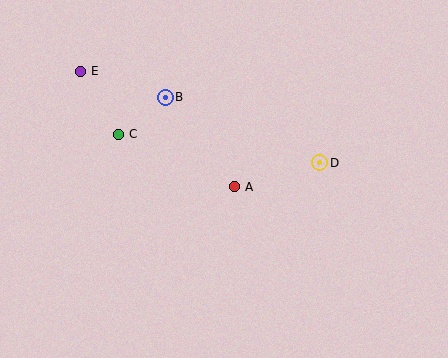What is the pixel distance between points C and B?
The distance between C and B is 60 pixels.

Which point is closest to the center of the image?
Point A at (235, 187) is closest to the center.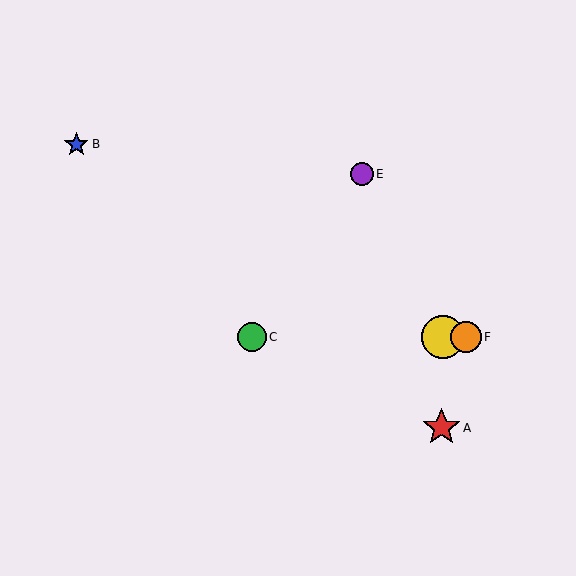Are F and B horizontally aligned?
No, F is at y≈337 and B is at y≈144.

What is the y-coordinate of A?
Object A is at y≈428.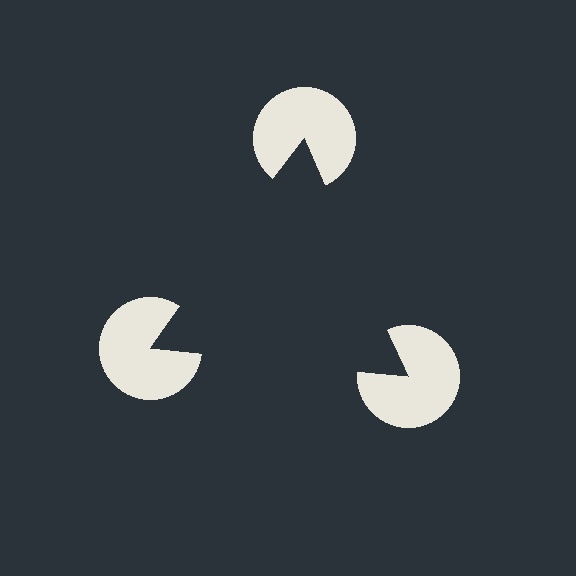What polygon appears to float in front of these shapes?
An illusory triangle — its edges are inferred from the aligned wedge cuts in the pac-man discs, not physically drawn.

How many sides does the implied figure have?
3 sides.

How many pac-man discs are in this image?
There are 3 — one at each vertex of the illusory triangle.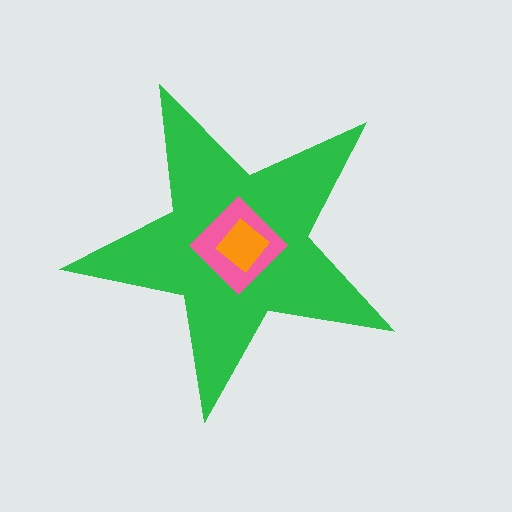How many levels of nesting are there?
3.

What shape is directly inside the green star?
The pink diamond.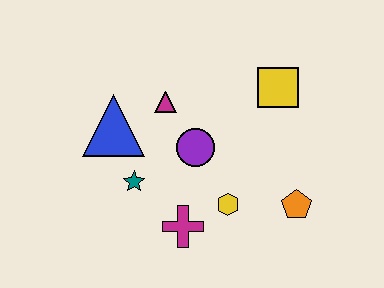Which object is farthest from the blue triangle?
The orange pentagon is farthest from the blue triangle.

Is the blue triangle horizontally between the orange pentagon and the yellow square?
No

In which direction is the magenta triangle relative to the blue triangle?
The magenta triangle is to the right of the blue triangle.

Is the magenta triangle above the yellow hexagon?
Yes